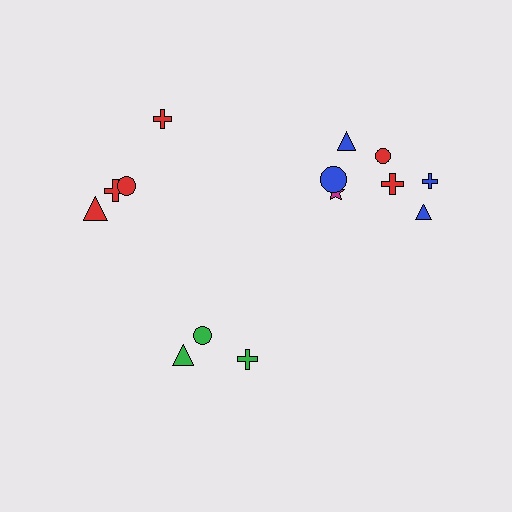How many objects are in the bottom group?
There are 3 objects.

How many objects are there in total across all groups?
There are 14 objects.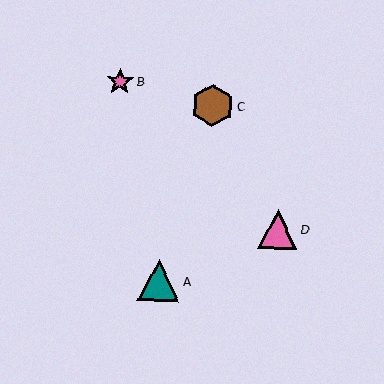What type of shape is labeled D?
Shape D is a pink triangle.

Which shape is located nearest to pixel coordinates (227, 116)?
The brown hexagon (labeled C) at (212, 106) is nearest to that location.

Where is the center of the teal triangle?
The center of the teal triangle is at (159, 280).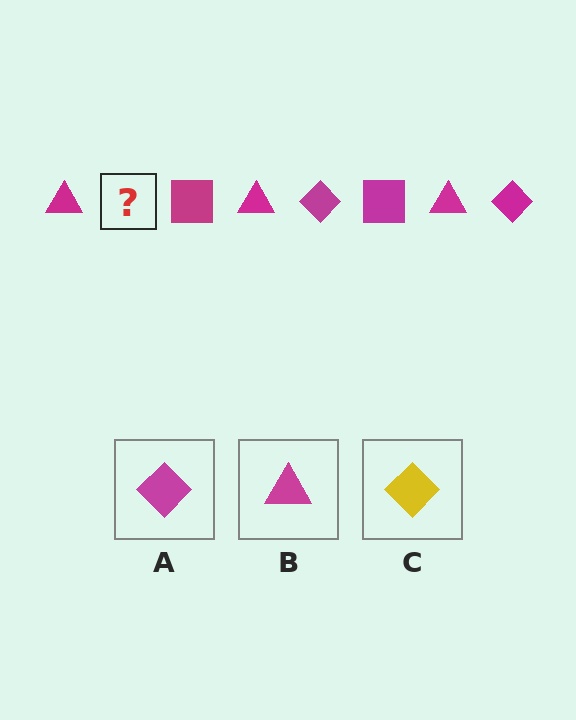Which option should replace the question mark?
Option A.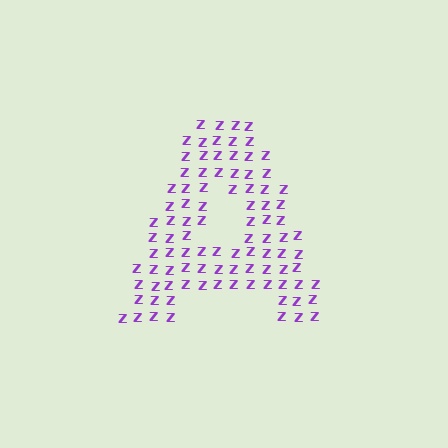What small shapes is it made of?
It is made of small letter Z's.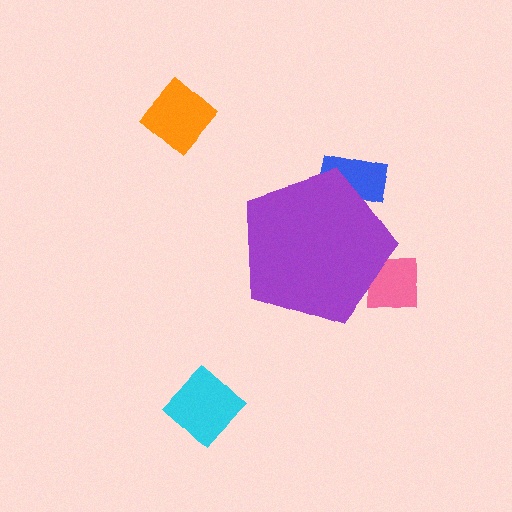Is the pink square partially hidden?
Yes, the pink square is partially hidden behind the purple pentagon.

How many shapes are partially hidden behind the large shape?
2 shapes are partially hidden.